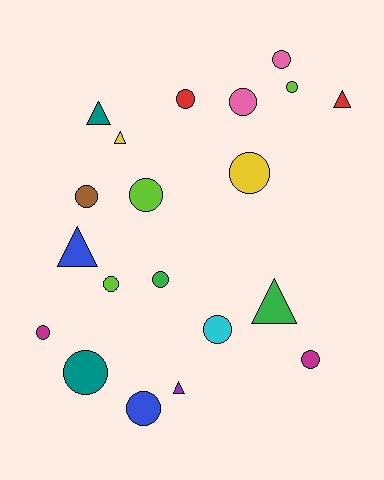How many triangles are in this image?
There are 6 triangles.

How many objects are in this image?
There are 20 objects.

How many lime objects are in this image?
There are 3 lime objects.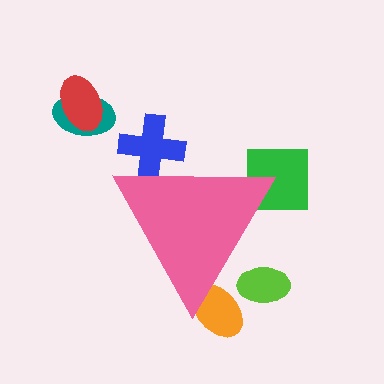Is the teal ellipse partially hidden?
No, the teal ellipse is fully visible.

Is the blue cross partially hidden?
Yes, the blue cross is partially hidden behind the pink triangle.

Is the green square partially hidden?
Yes, the green square is partially hidden behind the pink triangle.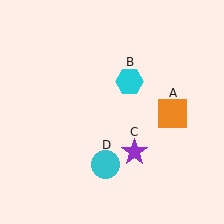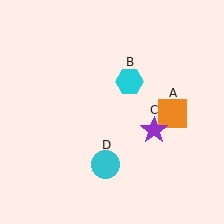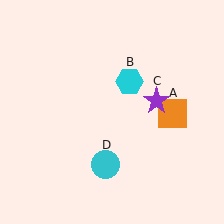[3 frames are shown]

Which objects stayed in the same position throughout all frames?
Orange square (object A) and cyan hexagon (object B) and cyan circle (object D) remained stationary.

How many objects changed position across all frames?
1 object changed position: purple star (object C).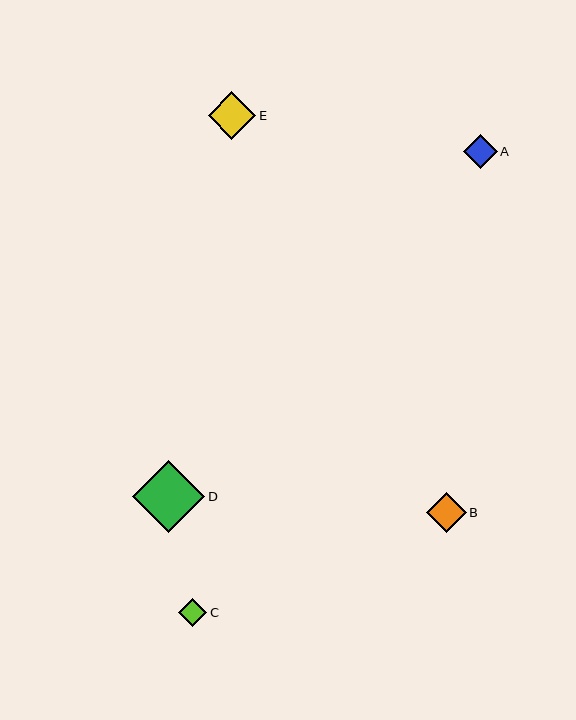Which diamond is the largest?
Diamond D is the largest with a size of approximately 72 pixels.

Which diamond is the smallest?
Diamond C is the smallest with a size of approximately 28 pixels.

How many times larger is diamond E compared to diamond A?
Diamond E is approximately 1.4 times the size of diamond A.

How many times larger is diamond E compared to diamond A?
Diamond E is approximately 1.4 times the size of diamond A.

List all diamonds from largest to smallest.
From largest to smallest: D, E, B, A, C.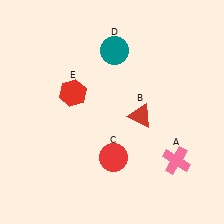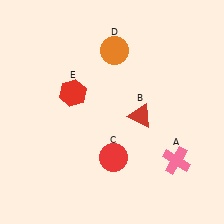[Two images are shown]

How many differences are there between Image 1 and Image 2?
There is 1 difference between the two images.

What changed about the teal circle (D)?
In Image 1, D is teal. In Image 2, it changed to orange.